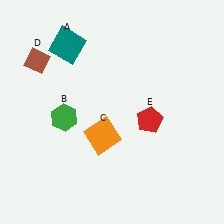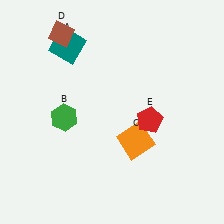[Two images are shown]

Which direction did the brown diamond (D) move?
The brown diamond (D) moved up.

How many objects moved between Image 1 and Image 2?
2 objects moved between the two images.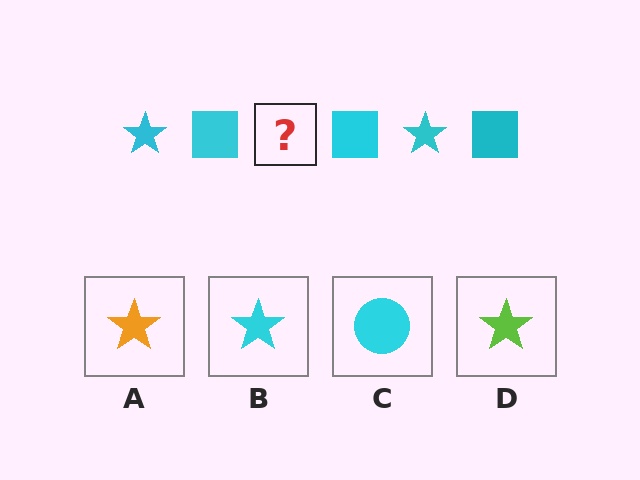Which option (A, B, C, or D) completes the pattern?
B.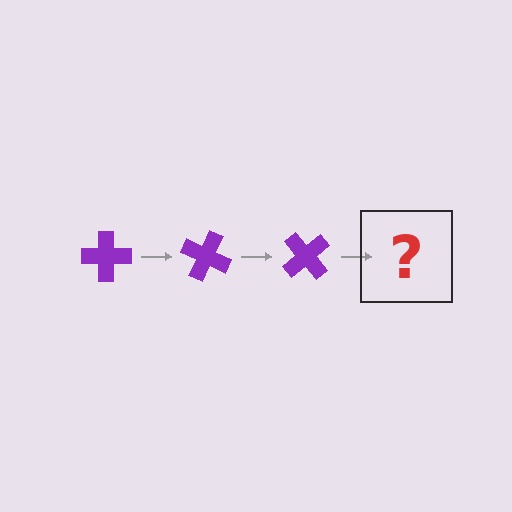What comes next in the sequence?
The next element should be a purple cross rotated 75 degrees.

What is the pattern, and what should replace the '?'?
The pattern is that the cross rotates 25 degrees each step. The '?' should be a purple cross rotated 75 degrees.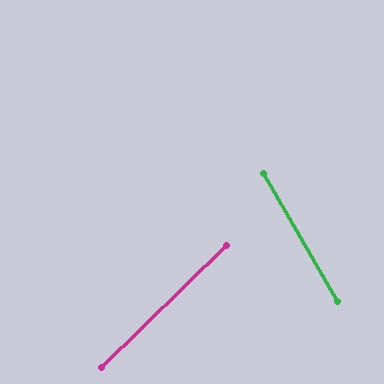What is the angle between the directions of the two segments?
Approximately 75 degrees.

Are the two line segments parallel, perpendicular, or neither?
Neither parallel nor perpendicular — they differ by about 75°.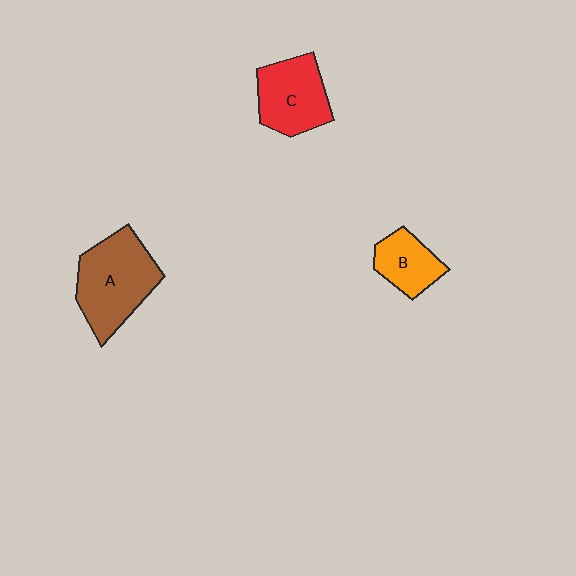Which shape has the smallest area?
Shape B (orange).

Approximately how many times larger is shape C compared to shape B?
Approximately 1.5 times.